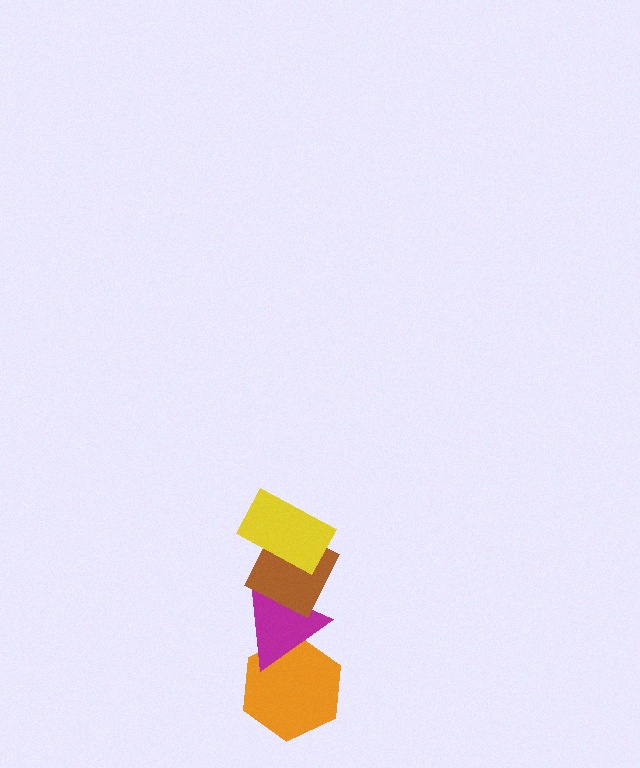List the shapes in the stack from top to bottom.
From top to bottom: the yellow rectangle, the brown diamond, the magenta triangle, the orange hexagon.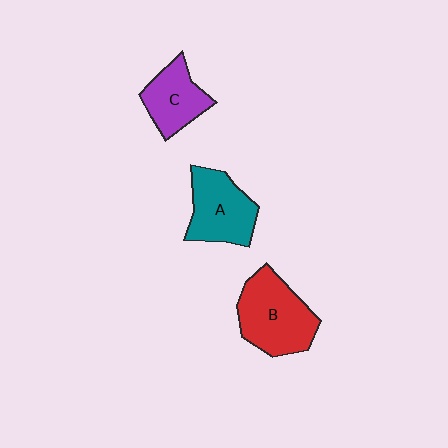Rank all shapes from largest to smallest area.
From largest to smallest: B (red), A (teal), C (purple).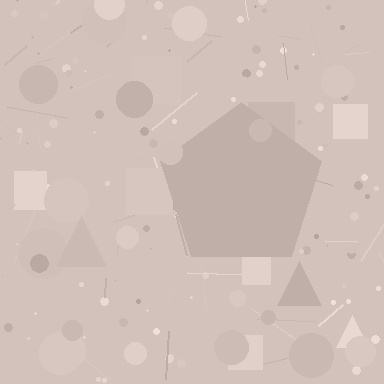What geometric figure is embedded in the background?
A pentagon is embedded in the background.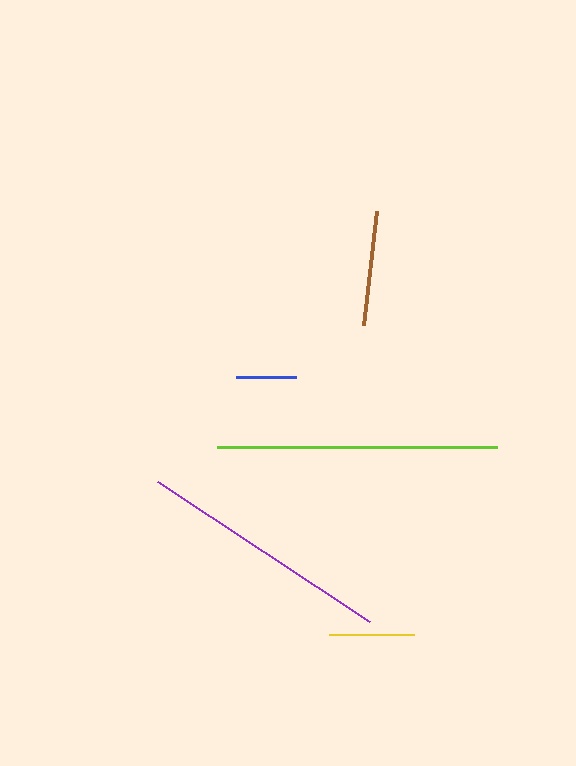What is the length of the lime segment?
The lime segment is approximately 280 pixels long.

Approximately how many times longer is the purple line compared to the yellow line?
The purple line is approximately 3.0 times the length of the yellow line.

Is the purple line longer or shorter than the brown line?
The purple line is longer than the brown line.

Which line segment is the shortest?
The blue line is the shortest at approximately 60 pixels.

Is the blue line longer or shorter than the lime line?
The lime line is longer than the blue line.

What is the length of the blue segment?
The blue segment is approximately 60 pixels long.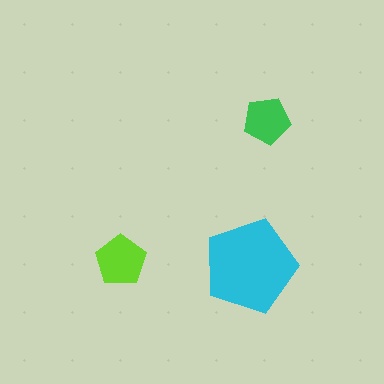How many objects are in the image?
There are 3 objects in the image.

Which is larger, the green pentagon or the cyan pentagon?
The cyan one.